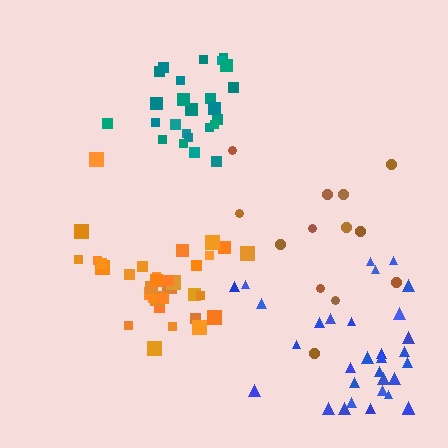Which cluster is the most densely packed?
Teal.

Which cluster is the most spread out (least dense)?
Brown.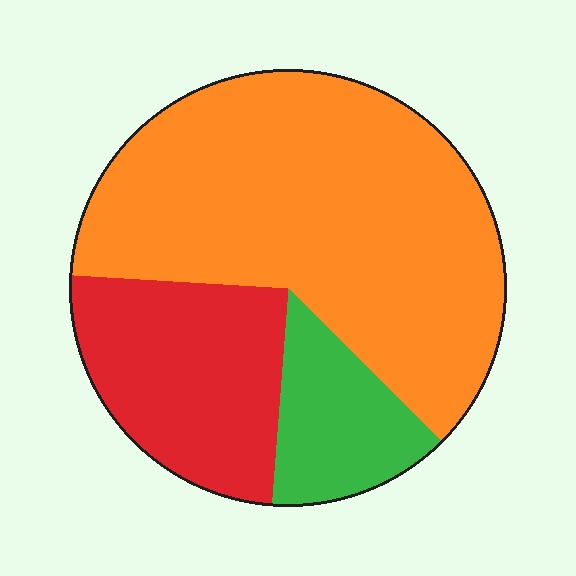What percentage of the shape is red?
Red takes up about one quarter (1/4) of the shape.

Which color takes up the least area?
Green, at roughly 15%.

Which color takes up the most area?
Orange, at roughly 60%.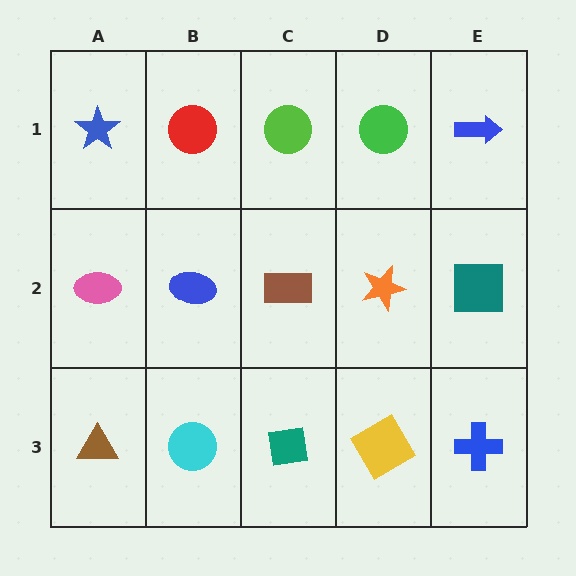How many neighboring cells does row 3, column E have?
2.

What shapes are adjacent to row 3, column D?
An orange star (row 2, column D), a teal square (row 3, column C), a blue cross (row 3, column E).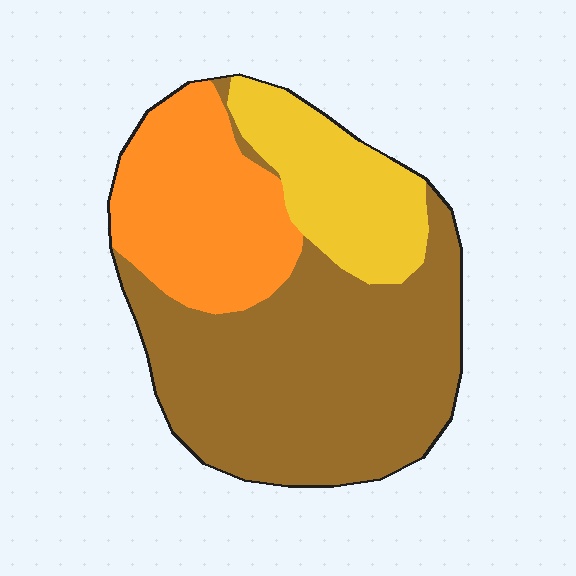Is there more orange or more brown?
Brown.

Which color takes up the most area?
Brown, at roughly 55%.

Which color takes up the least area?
Yellow, at roughly 20%.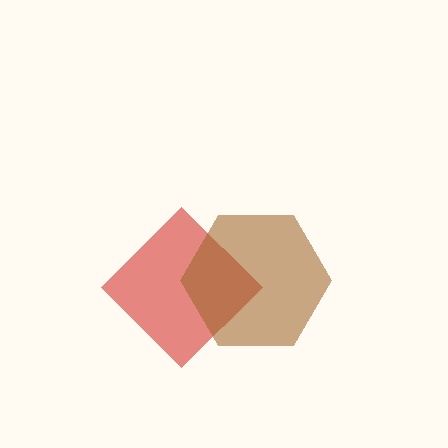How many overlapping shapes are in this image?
There are 2 overlapping shapes in the image.